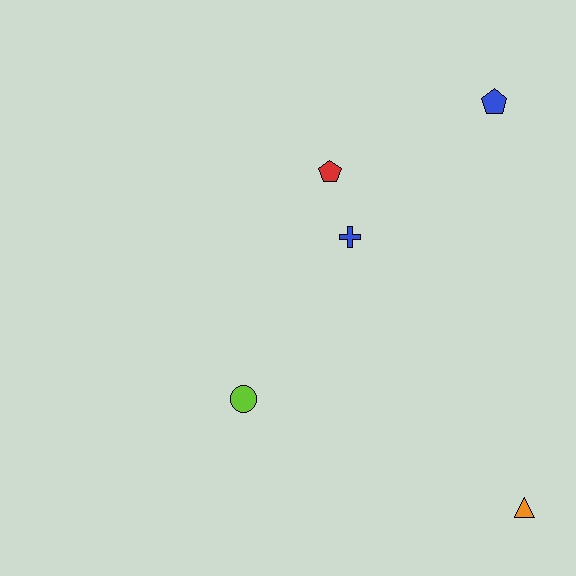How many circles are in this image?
There is 1 circle.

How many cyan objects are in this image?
There are no cyan objects.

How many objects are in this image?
There are 5 objects.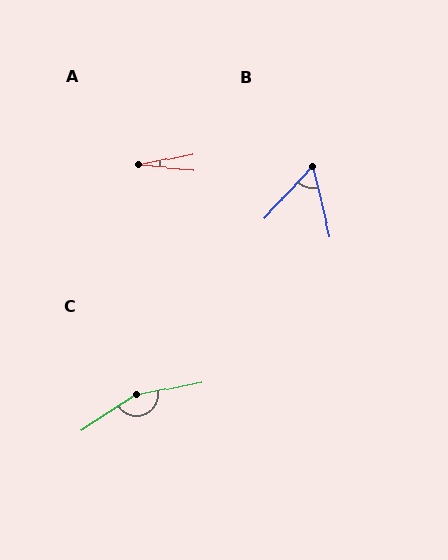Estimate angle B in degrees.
Approximately 56 degrees.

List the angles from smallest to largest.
A (16°), B (56°), C (158°).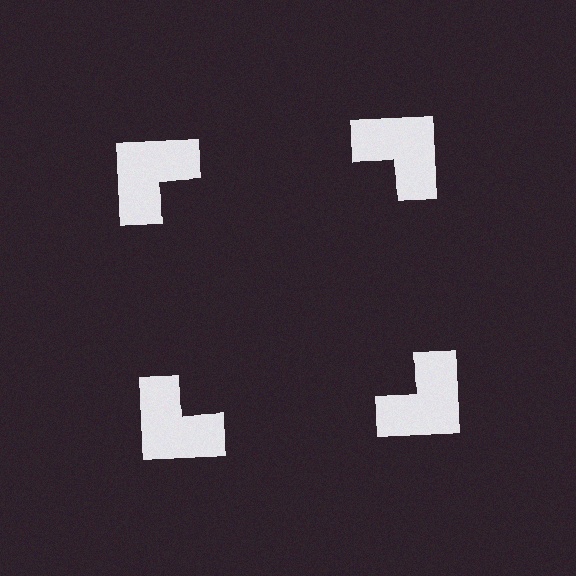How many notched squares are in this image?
There are 4 — one at each vertex of the illusory square.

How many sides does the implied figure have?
4 sides.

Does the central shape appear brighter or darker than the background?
It typically appears slightly darker than the background, even though no actual brightness change is drawn.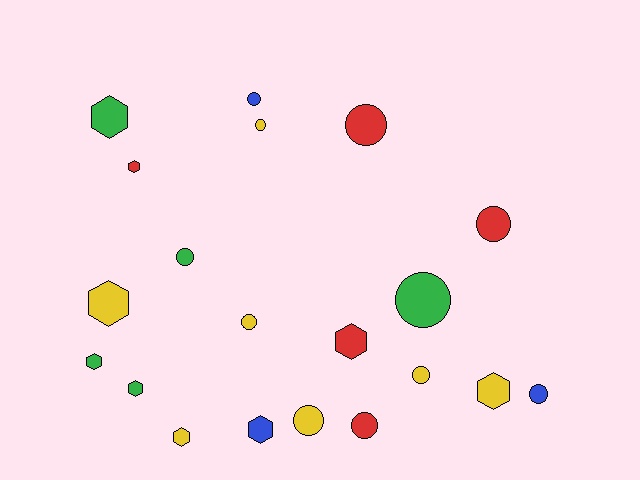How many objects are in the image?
There are 20 objects.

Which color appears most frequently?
Yellow, with 7 objects.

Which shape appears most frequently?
Circle, with 11 objects.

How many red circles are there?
There are 3 red circles.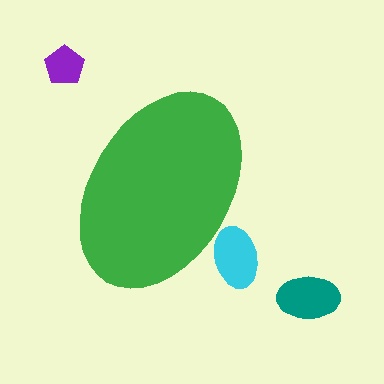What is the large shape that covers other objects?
A green ellipse.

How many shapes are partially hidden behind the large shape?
1 shape is partially hidden.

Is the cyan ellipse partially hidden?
Yes, the cyan ellipse is partially hidden behind the green ellipse.